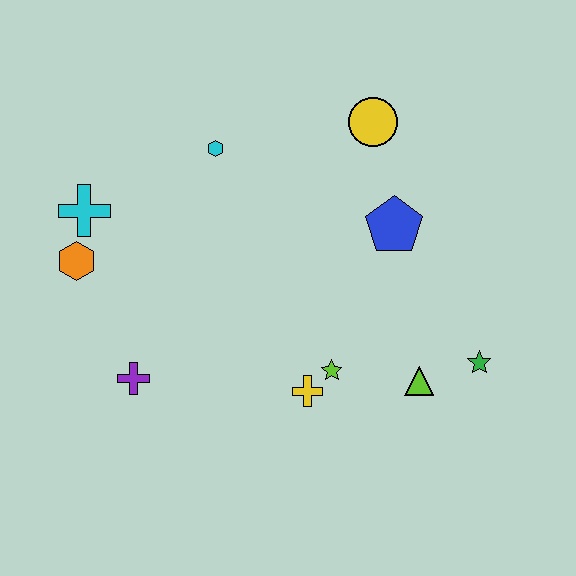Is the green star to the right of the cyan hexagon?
Yes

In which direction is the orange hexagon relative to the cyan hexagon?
The orange hexagon is to the left of the cyan hexagon.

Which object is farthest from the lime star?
The cyan cross is farthest from the lime star.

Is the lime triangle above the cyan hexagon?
No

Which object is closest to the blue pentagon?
The yellow circle is closest to the blue pentagon.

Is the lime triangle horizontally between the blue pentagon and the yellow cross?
No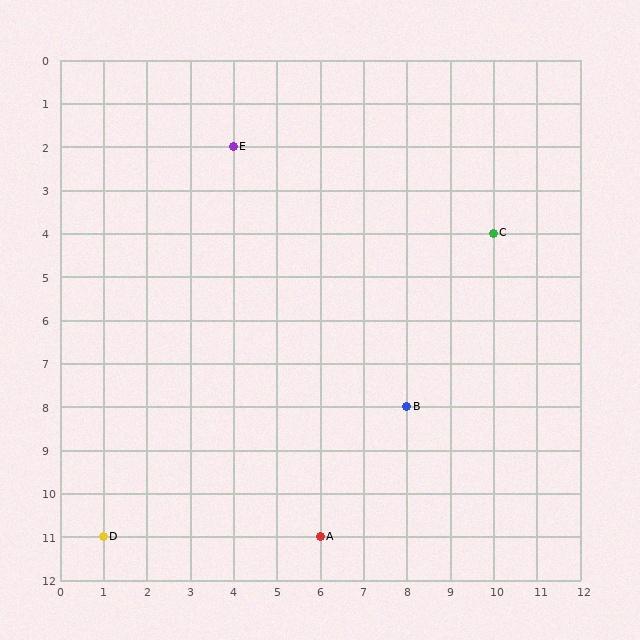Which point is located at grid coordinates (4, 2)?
Point E is at (4, 2).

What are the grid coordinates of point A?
Point A is at grid coordinates (6, 11).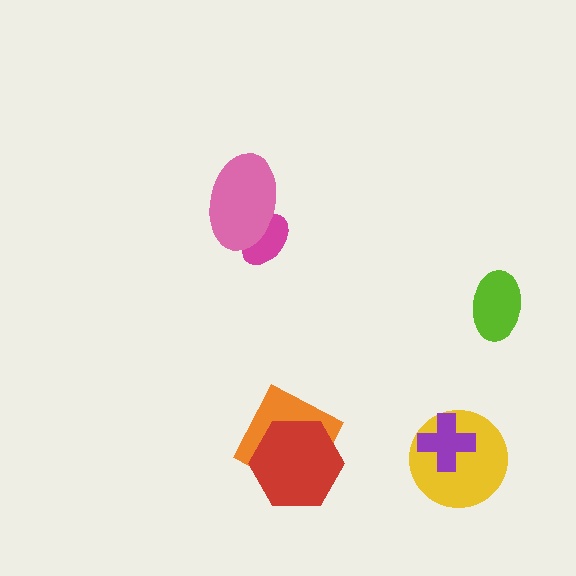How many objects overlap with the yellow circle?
1 object overlaps with the yellow circle.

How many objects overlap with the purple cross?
1 object overlaps with the purple cross.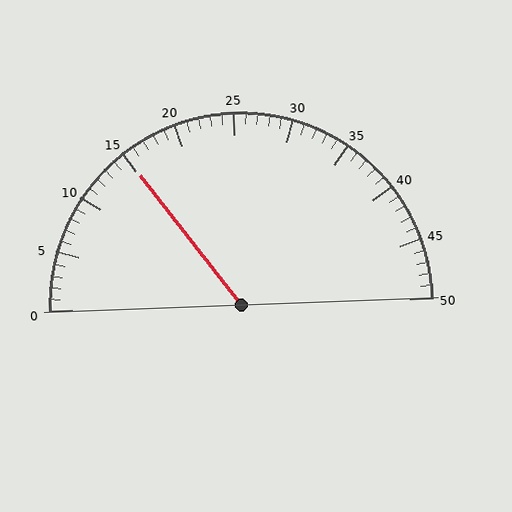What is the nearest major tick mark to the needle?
The nearest major tick mark is 15.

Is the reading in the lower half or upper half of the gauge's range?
The reading is in the lower half of the range (0 to 50).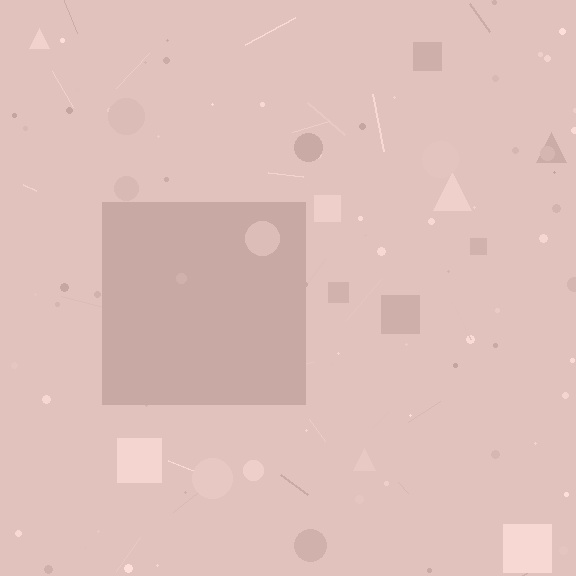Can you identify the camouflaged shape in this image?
The camouflaged shape is a square.